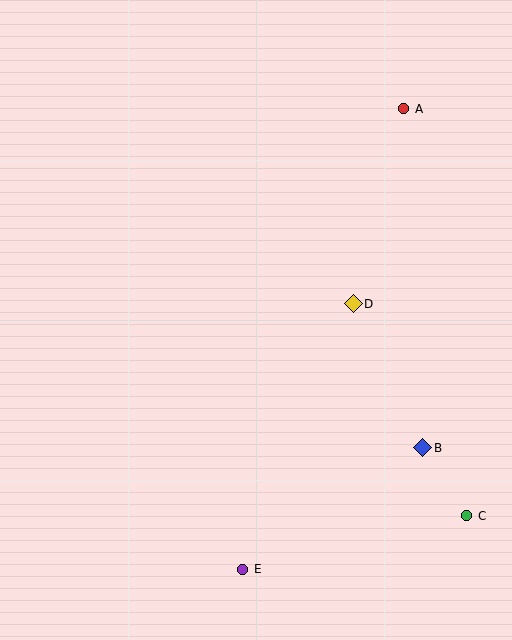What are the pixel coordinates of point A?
Point A is at (404, 109).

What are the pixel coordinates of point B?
Point B is at (423, 448).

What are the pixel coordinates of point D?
Point D is at (353, 304).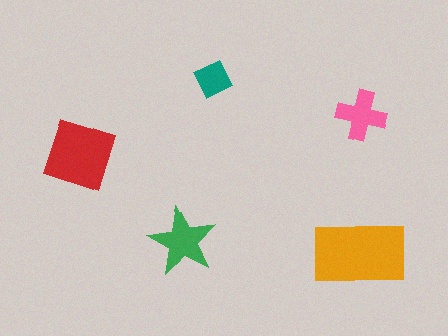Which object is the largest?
The orange rectangle.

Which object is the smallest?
The teal diamond.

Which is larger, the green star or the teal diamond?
The green star.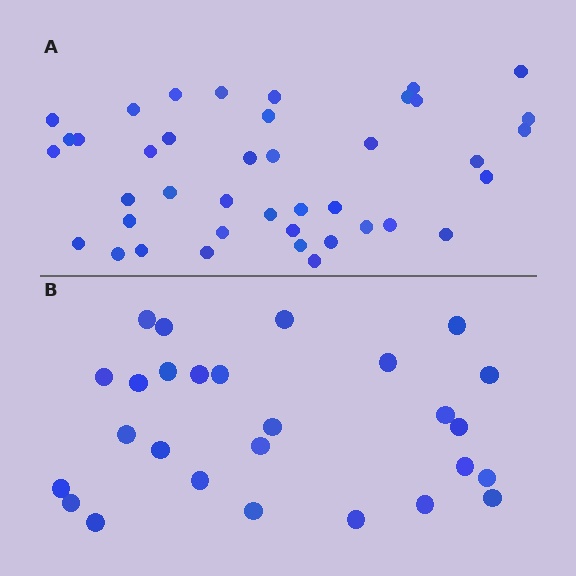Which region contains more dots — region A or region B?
Region A (the top region) has more dots.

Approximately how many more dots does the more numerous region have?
Region A has approximately 15 more dots than region B.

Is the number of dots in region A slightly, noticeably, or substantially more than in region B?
Region A has substantially more. The ratio is roughly 1.5 to 1.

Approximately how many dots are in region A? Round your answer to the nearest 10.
About 40 dots. (The exact count is 41, which rounds to 40.)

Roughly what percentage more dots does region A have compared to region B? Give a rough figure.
About 50% more.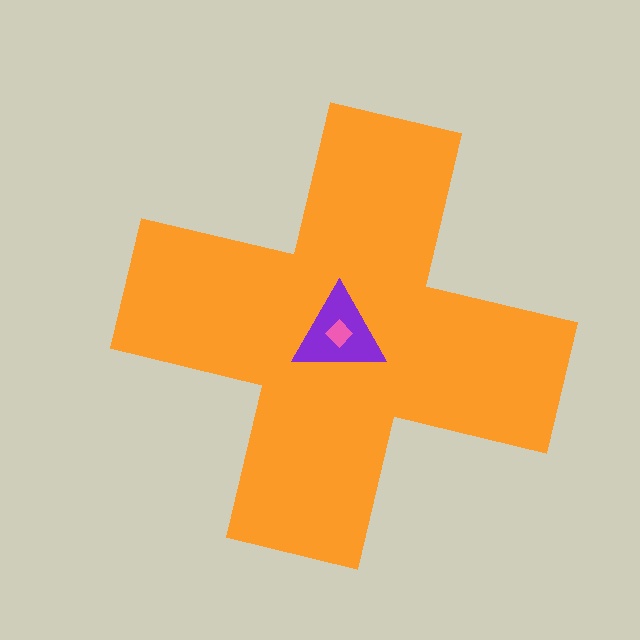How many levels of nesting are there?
3.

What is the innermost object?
The pink diamond.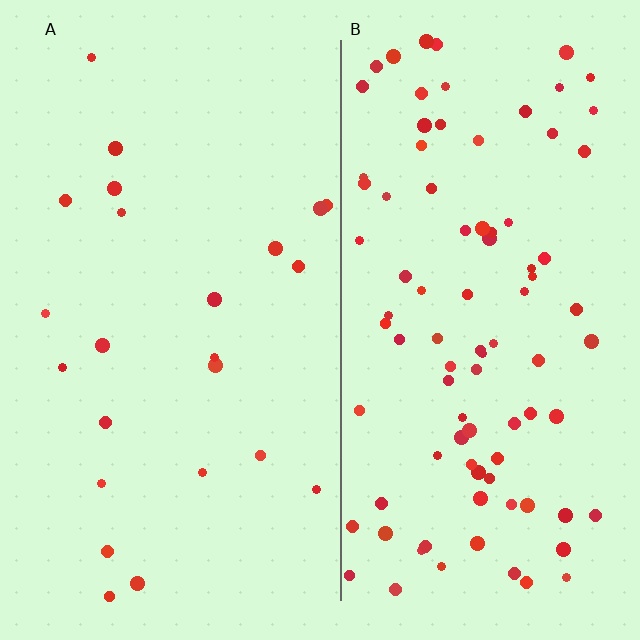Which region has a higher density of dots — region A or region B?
B (the right).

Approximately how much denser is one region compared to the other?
Approximately 3.9× — region B over region A.